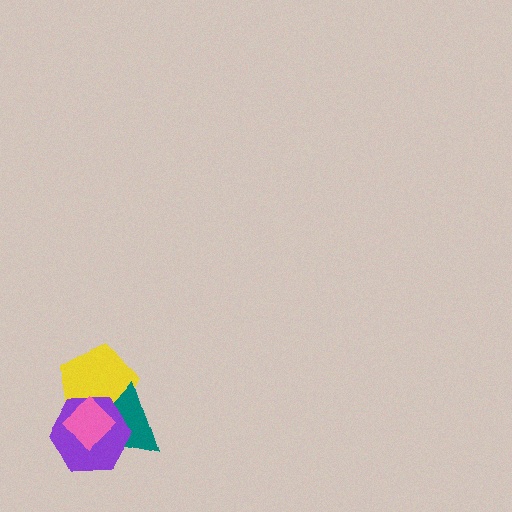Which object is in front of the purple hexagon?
The pink diamond is in front of the purple hexagon.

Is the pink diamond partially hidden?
No, no other shape covers it.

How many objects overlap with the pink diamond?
3 objects overlap with the pink diamond.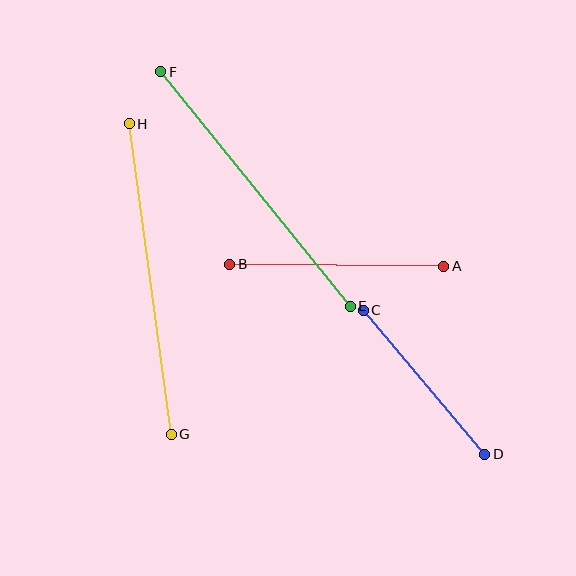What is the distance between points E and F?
The distance is approximately 302 pixels.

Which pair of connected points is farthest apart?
Points G and H are farthest apart.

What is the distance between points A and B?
The distance is approximately 214 pixels.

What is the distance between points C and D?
The distance is approximately 189 pixels.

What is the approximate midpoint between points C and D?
The midpoint is at approximately (424, 382) pixels.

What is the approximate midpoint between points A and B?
The midpoint is at approximately (337, 265) pixels.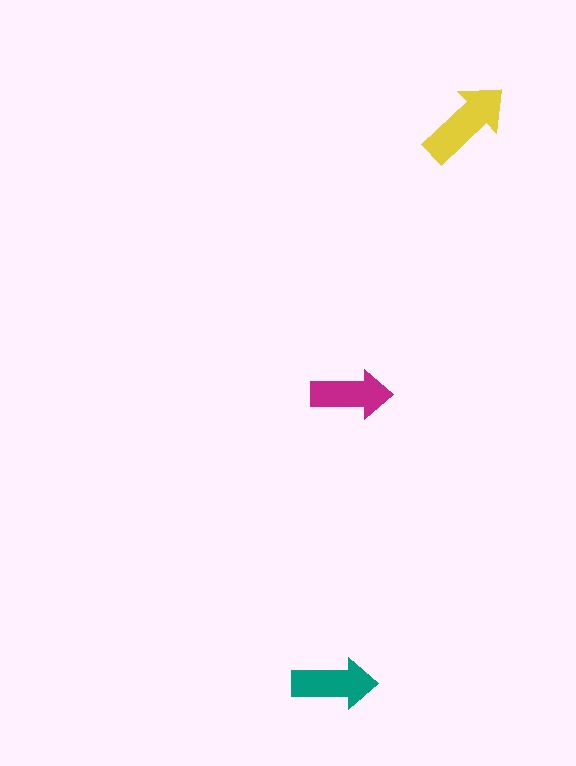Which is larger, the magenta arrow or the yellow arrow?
The yellow one.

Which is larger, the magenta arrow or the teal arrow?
The teal one.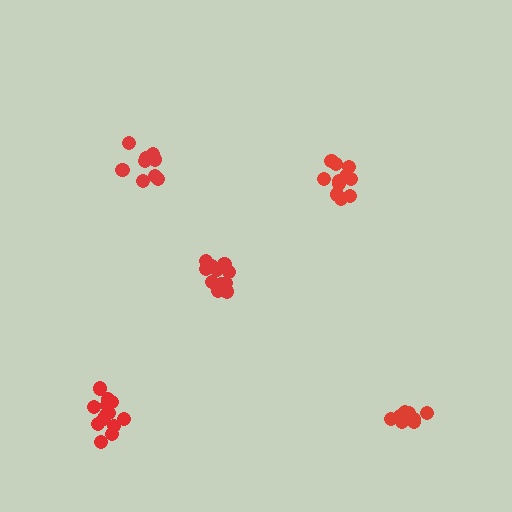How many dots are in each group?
Group 1: 9 dots, Group 2: 11 dots, Group 3: 10 dots, Group 4: 12 dots, Group 5: 13 dots (55 total).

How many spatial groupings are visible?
There are 5 spatial groupings.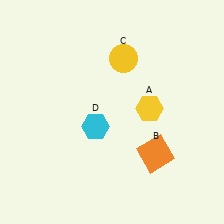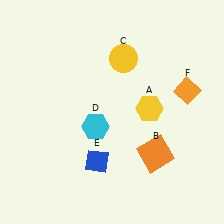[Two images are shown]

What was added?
A blue diamond (E), an orange diamond (F) were added in Image 2.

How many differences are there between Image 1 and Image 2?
There are 2 differences between the two images.